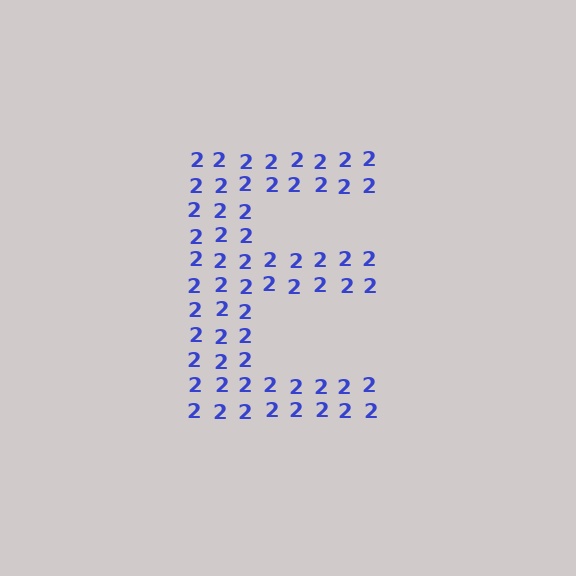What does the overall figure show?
The overall figure shows the letter E.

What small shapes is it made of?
It is made of small digit 2's.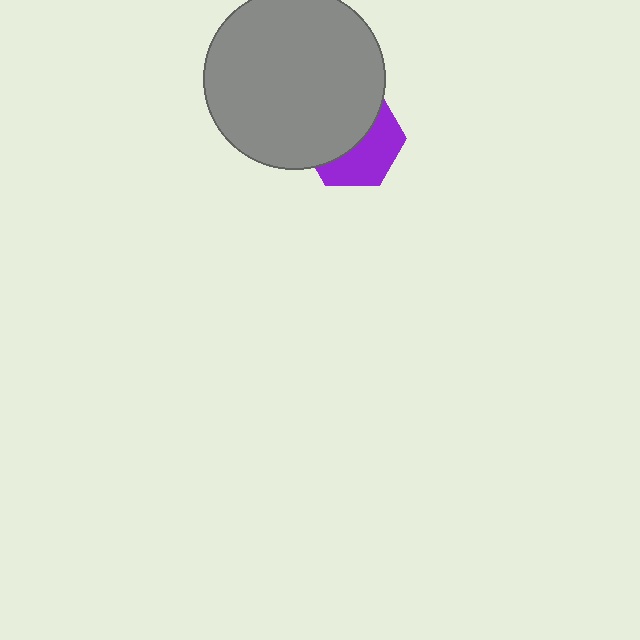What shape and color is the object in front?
The object in front is a gray circle.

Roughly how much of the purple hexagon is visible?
About half of it is visible (roughly 46%).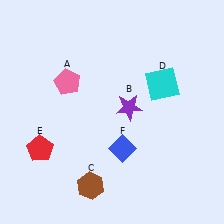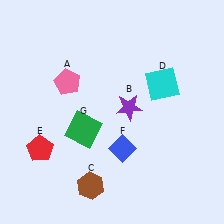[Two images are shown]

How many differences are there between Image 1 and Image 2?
There is 1 difference between the two images.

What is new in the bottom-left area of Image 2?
A green square (G) was added in the bottom-left area of Image 2.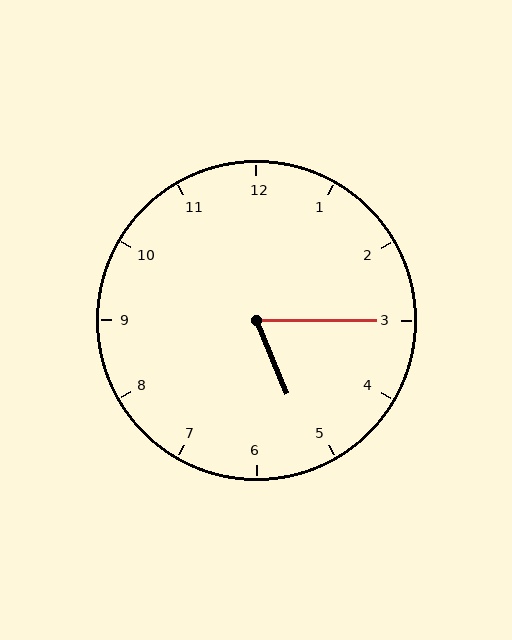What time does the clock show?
5:15.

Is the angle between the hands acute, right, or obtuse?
It is acute.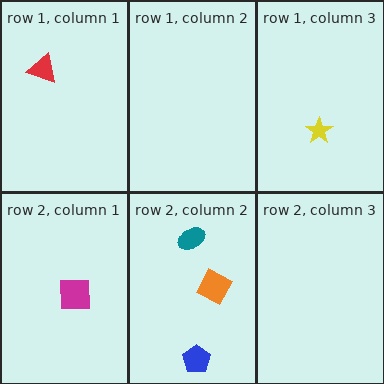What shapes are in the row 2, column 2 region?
The teal ellipse, the blue pentagon, the orange square.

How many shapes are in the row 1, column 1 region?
1.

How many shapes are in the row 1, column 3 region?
1.